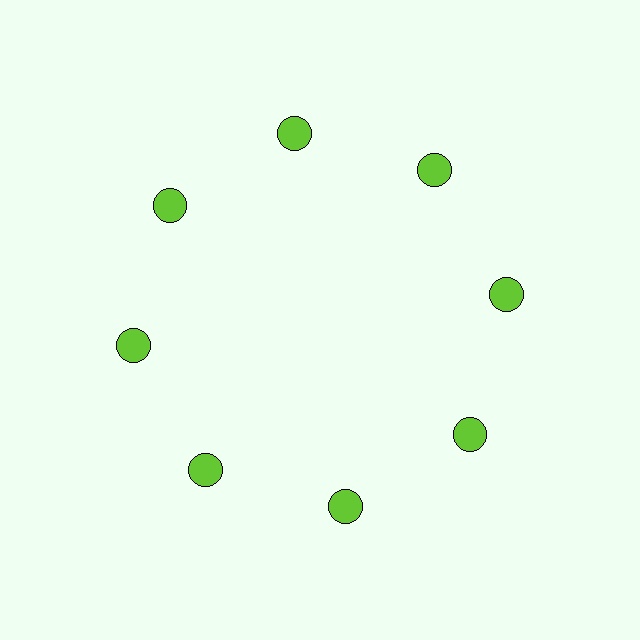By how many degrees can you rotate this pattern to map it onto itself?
The pattern maps onto itself every 45 degrees of rotation.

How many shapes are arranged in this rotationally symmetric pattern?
There are 8 shapes, arranged in 8 groups of 1.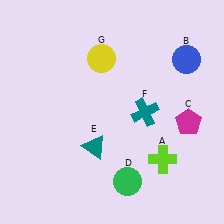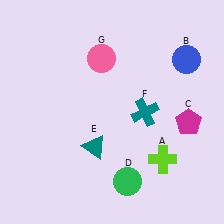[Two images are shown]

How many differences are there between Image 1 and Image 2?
There is 1 difference between the two images.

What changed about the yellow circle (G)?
In Image 1, G is yellow. In Image 2, it changed to pink.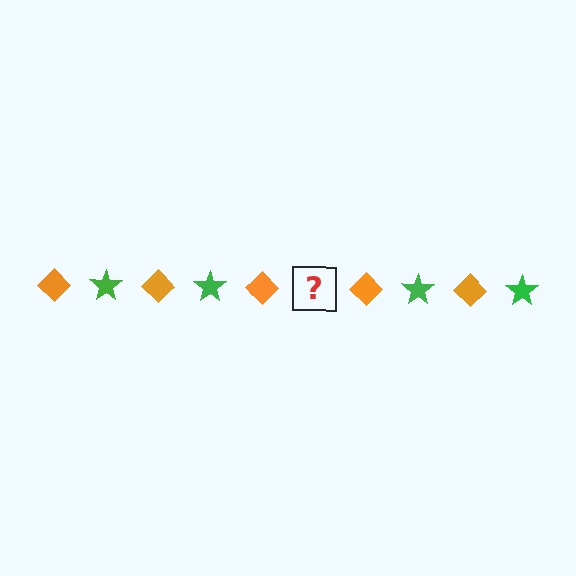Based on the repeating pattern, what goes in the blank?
The blank should be a green star.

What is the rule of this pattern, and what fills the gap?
The rule is that the pattern alternates between orange diamond and green star. The gap should be filled with a green star.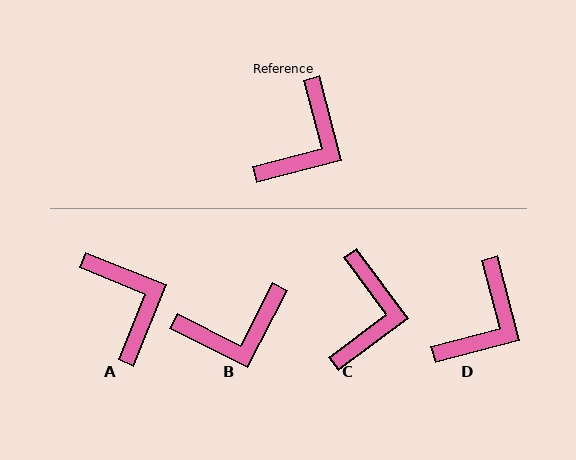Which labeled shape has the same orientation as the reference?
D.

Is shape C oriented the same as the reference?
No, it is off by about 22 degrees.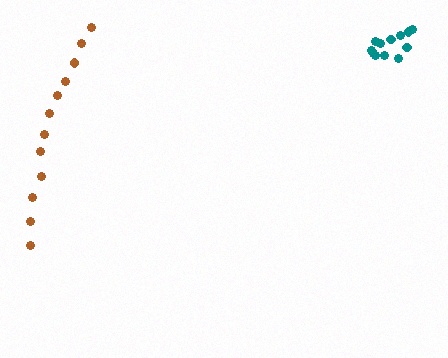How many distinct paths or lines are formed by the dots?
There are 2 distinct paths.